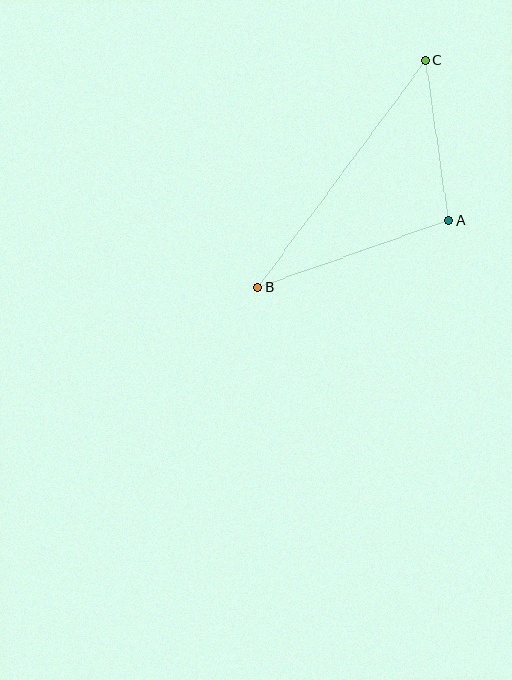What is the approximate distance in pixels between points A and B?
The distance between A and B is approximately 202 pixels.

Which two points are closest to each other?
Points A and C are closest to each other.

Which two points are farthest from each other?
Points B and C are farthest from each other.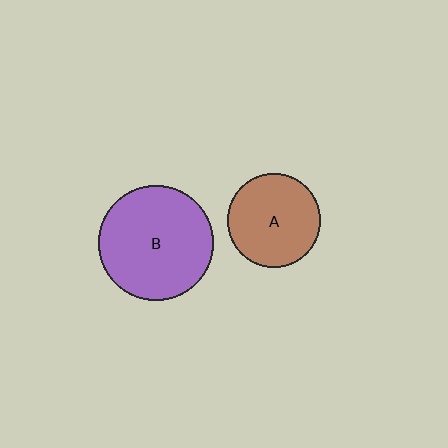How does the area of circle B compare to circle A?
Approximately 1.5 times.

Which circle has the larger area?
Circle B (purple).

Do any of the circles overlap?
No, none of the circles overlap.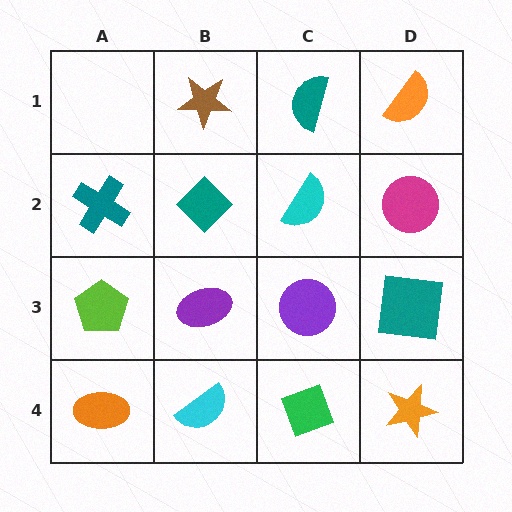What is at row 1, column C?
A teal semicircle.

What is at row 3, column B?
A purple ellipse.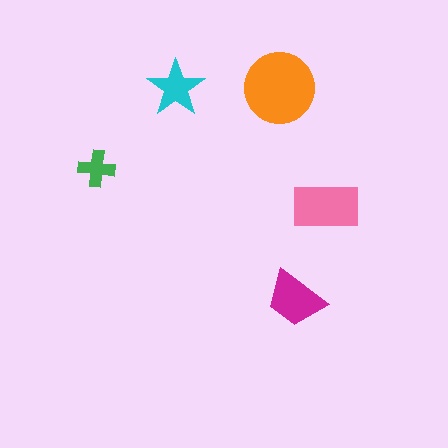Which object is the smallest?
The green cross.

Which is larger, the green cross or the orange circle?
The orange circle.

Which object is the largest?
The orange circle.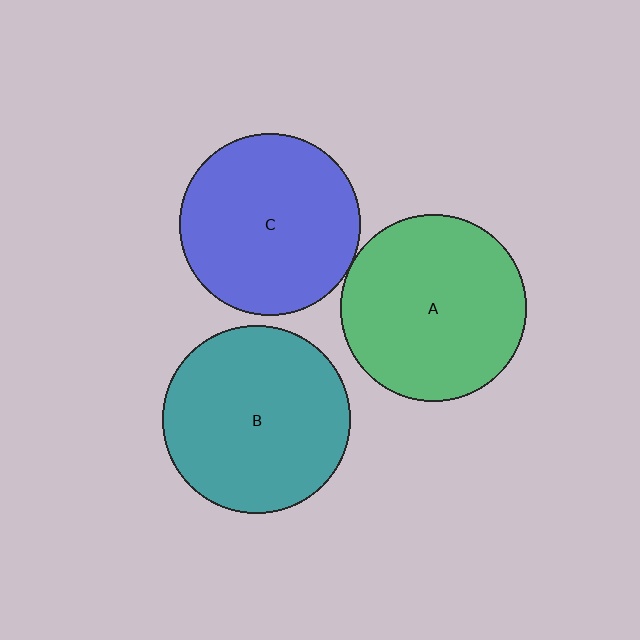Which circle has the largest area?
Circle B (teal).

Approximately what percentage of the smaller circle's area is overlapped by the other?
Approximately 5%.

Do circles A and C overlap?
Yes.